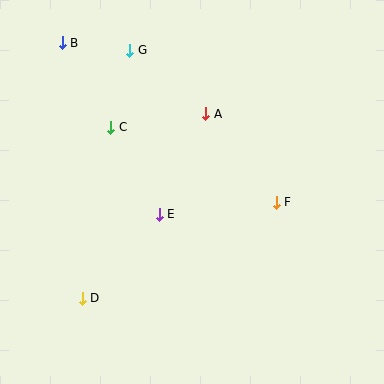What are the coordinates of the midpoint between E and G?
The midpoint between E and G is at (144, 132).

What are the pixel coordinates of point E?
Point E is at (159, 214).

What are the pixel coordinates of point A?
Point A is at (206, 114).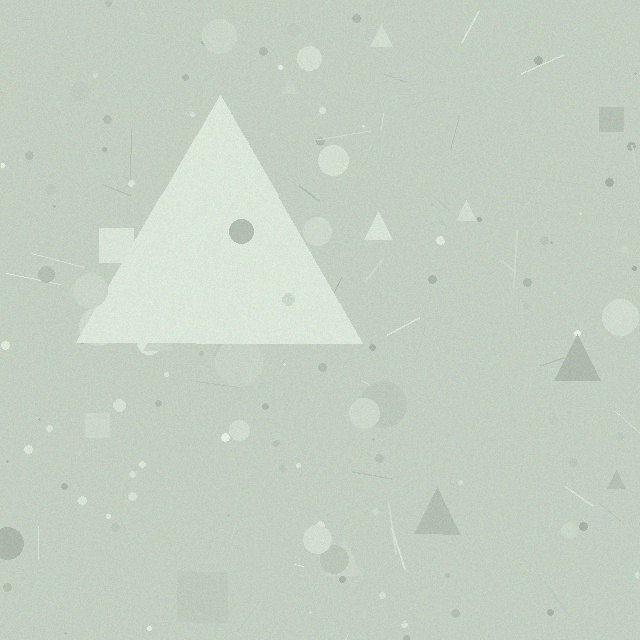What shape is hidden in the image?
A triangle is hidden in the image.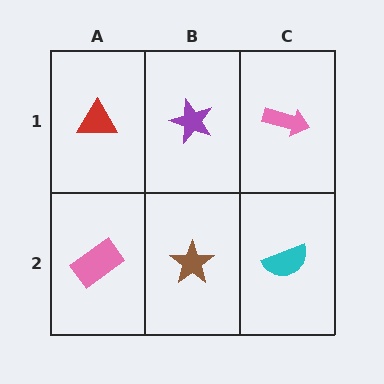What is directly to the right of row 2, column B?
A cyan semicircle.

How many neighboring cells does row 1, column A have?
2.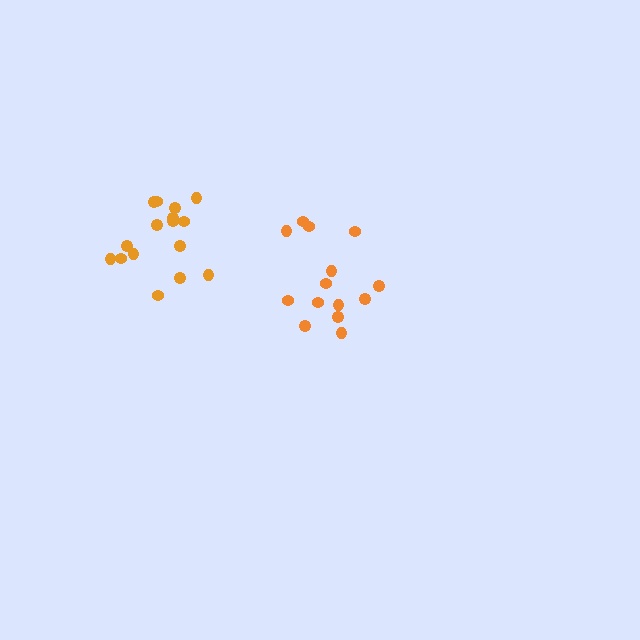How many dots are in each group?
Group 1: 14 dots, Group 2: 16 dots (30 total).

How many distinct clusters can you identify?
There are 2 distinct clusters.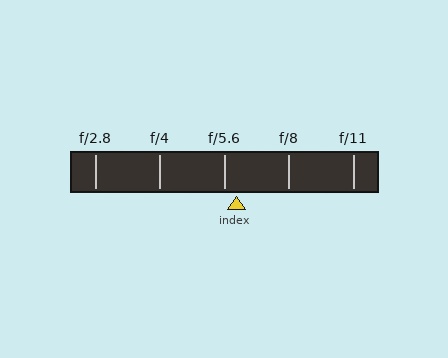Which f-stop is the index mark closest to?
The index mark is closest to f/5.6.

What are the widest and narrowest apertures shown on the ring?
The widest aperture shown is f/2.8 and the narrowest is f/11.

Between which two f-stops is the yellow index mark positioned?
The index mark is between f/5.6 and f/8.